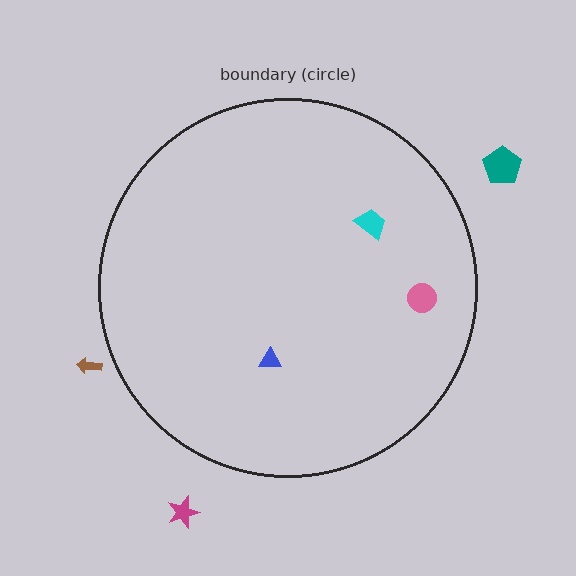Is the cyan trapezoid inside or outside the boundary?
Inside.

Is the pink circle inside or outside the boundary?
Inside.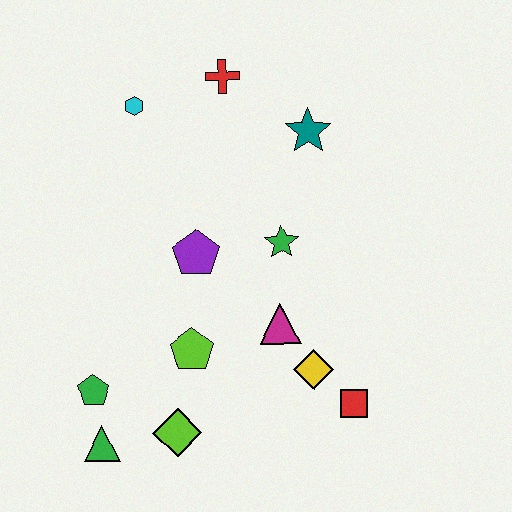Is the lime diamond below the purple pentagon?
Yes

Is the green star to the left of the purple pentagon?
No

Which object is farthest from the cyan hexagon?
The red square is farthest from the cyan hexagon.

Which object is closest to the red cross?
The cyan hexagon is closest to the red cross.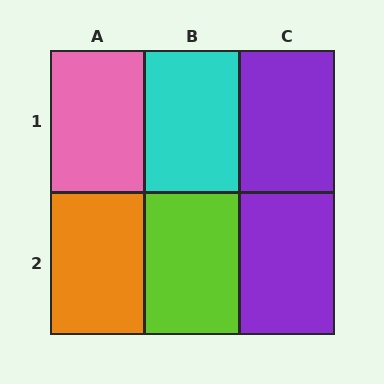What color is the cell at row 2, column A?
Orange.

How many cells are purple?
2 cells are purple.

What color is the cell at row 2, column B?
Lime.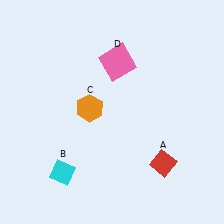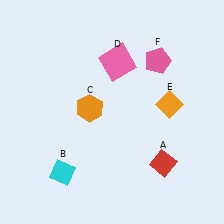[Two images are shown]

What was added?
An orange diamond (E), a pink pentagon (F) were added in Image 2.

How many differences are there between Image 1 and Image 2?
There are 2 differences between the two images.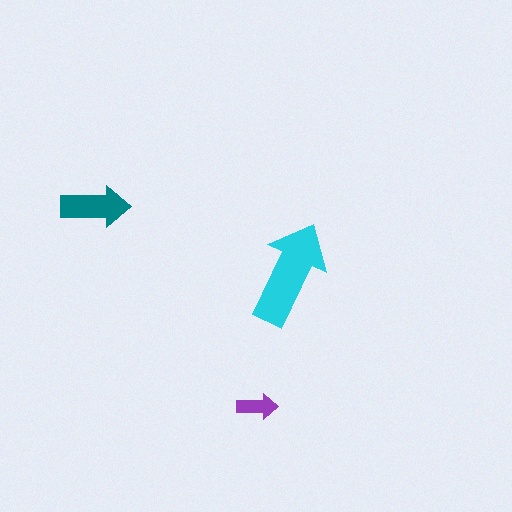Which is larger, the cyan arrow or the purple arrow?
The cyan one.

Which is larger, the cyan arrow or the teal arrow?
The cyan one.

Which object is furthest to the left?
The teal arrow is leftmost.